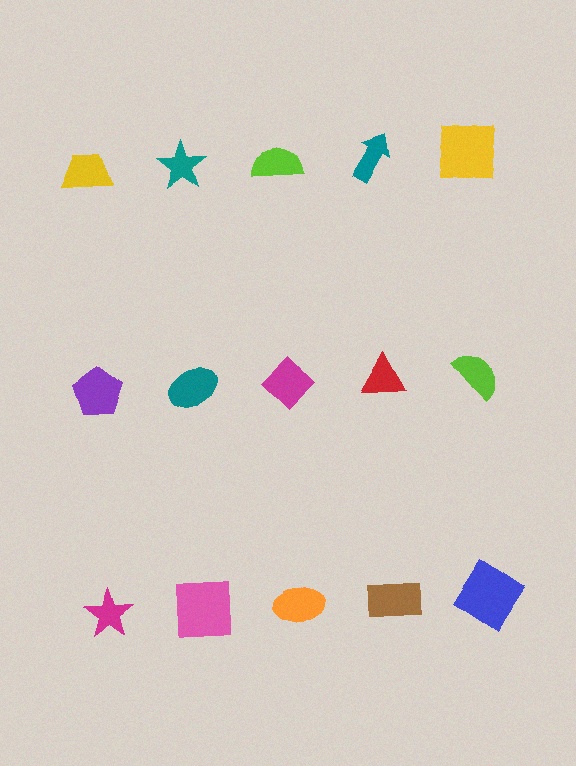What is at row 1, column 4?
A teal arrow.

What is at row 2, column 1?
A purple pentagon.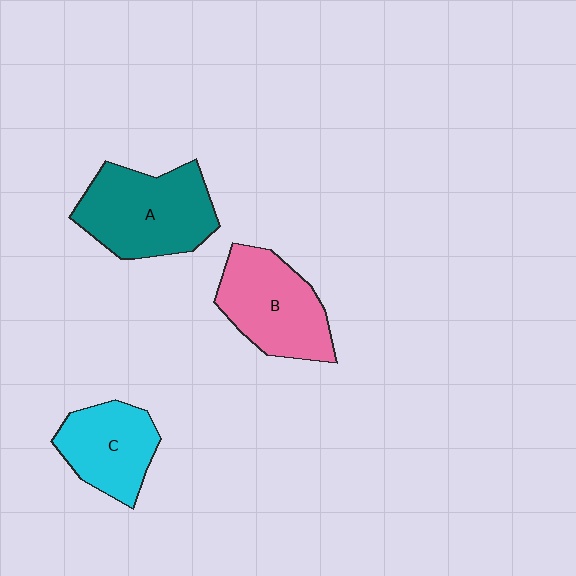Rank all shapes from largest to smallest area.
From largest to smallest: A (teal), B (pink), C (cyan).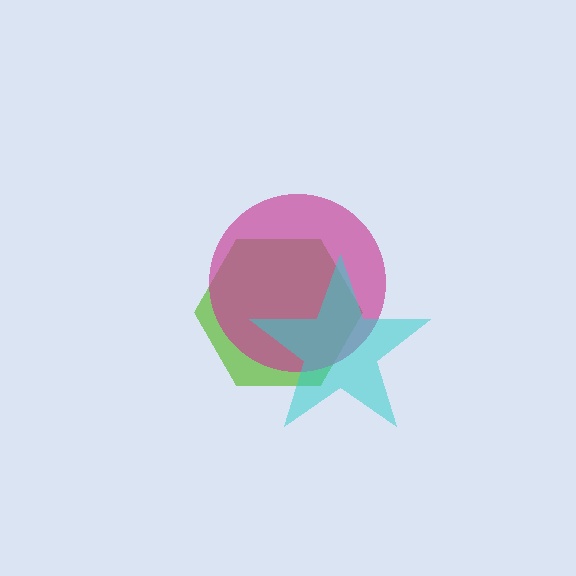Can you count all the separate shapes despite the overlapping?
Yes, there are 3 separate shapes.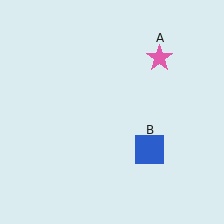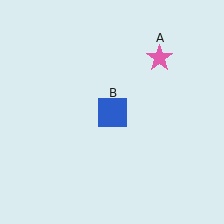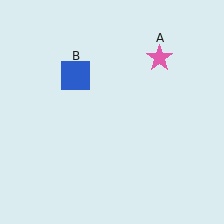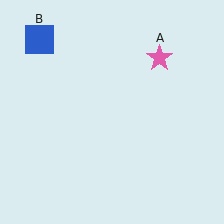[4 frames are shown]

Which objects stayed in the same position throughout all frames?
Pink star (object A) remained stationary.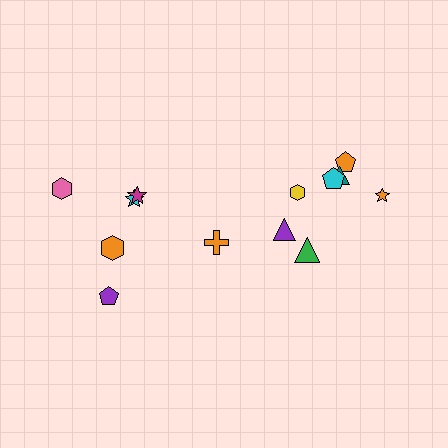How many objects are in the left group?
There are 5 objects.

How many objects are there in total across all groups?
There are 13 objects.